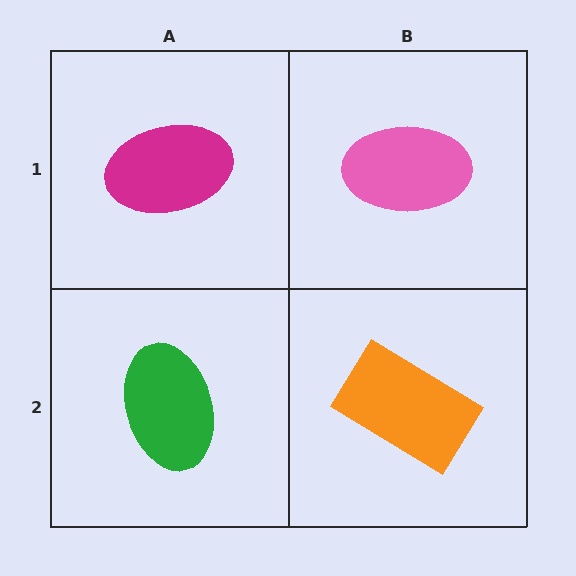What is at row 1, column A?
A magenta ellipse.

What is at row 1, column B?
A pink ellipse.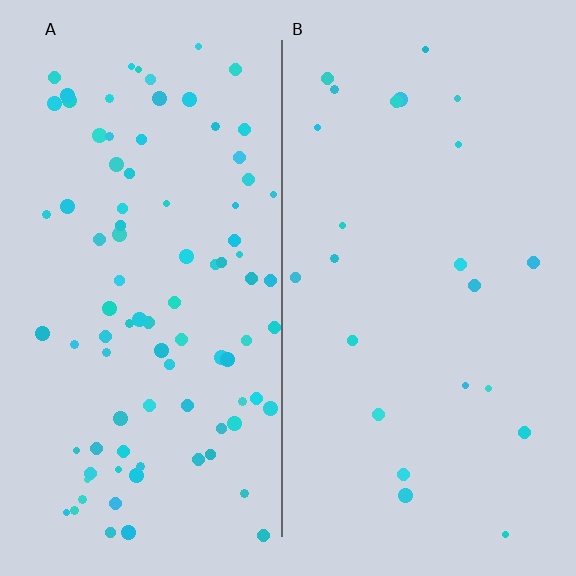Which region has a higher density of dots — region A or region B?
A (the left).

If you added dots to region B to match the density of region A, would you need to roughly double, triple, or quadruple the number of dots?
Approximately quadruple.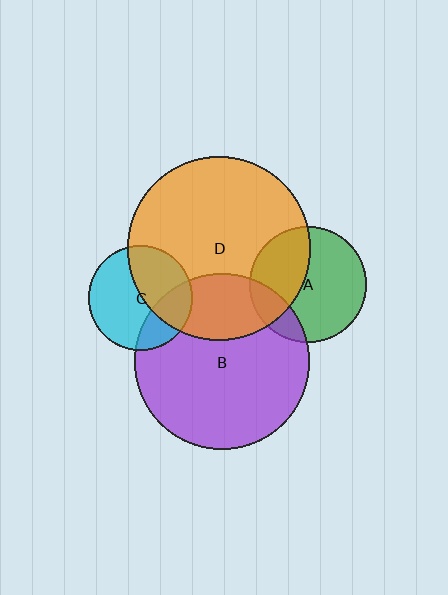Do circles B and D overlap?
Yes.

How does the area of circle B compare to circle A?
Approximately 2.3 times.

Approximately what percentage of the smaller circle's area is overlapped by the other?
Approximately 25%.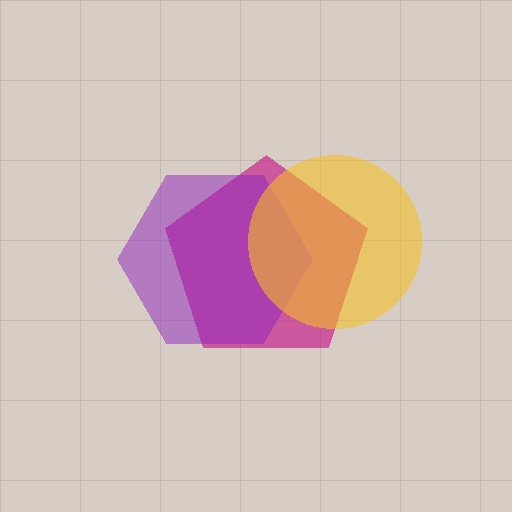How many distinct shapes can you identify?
There are 3 distinct shapes: a magenta pentagon, a purple hexagon, a yellow circle.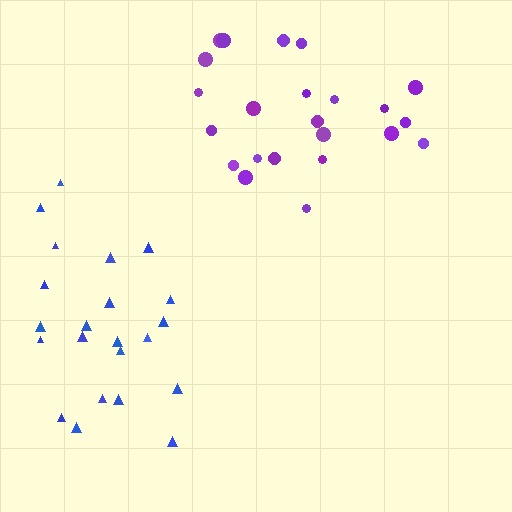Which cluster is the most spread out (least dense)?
Purple.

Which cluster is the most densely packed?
Blue.